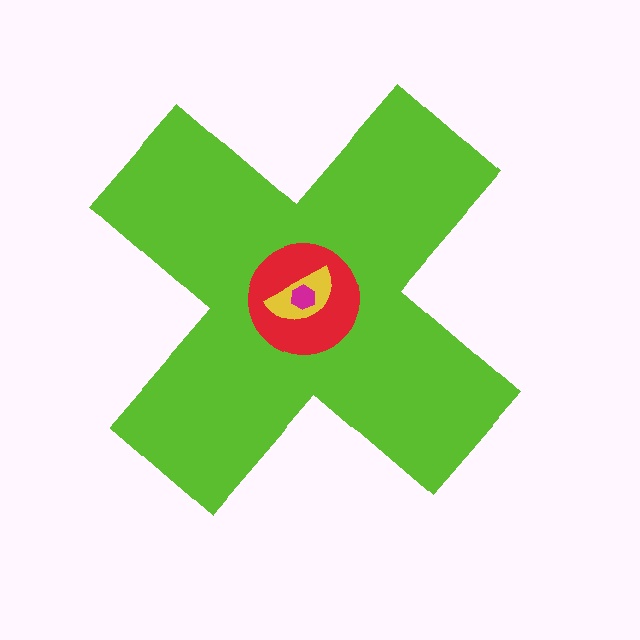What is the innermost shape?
The magenta hexagon.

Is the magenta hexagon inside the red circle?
Yes.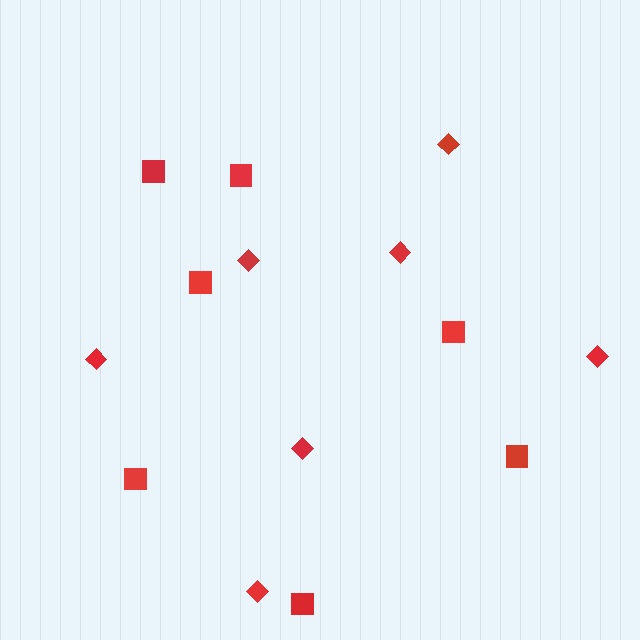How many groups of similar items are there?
There are 2 groups: one group of squares (7) and one group of diamonds (7).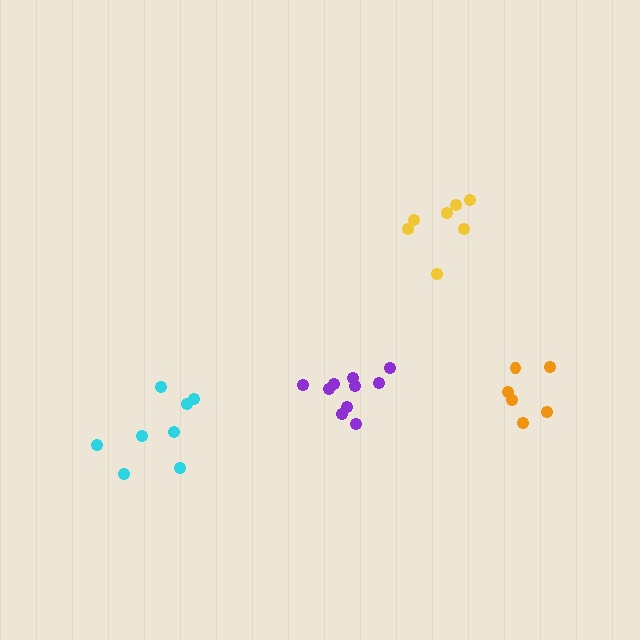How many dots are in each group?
Group 1: 6 dots, Group 2: 10 dots, Group 3: 7 dots, Group 4: 8 dots (31 total).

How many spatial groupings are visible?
There are 4 spatial groupings.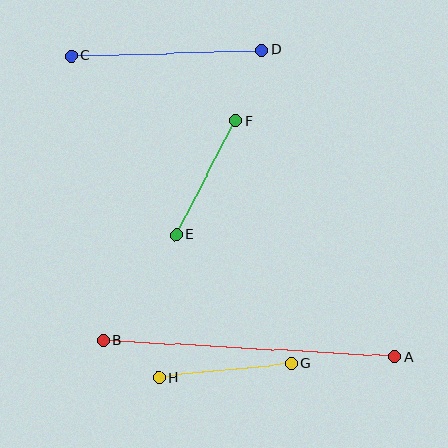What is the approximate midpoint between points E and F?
The midpoint is at approximately (206, 178) pixels.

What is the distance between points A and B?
The distance is approximately 292 pixels.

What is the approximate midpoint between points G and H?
The midpoint is at approximately (225, 371) pixels.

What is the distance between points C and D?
The distance is approximately 191 pixels.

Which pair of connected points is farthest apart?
Points A and B are farthest apart.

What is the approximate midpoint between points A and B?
The midpoint is at approximately (249, 349) pixels.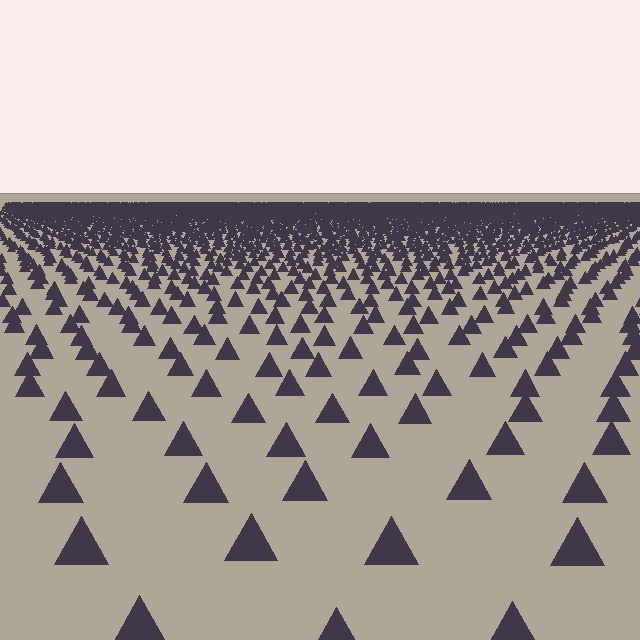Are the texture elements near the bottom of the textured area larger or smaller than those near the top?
Larger. Near the bottom, elements are closer to the viewer and appear at a bigger on-screen size.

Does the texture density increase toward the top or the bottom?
Density increases toward the top.